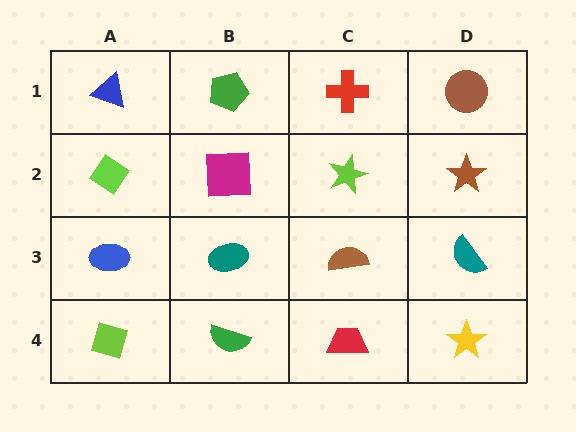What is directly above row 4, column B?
A teal ellipse.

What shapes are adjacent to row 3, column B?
A magenta square (row 2, column B), a green semicircle (row 4, column B), a blue ellipse (row 3, column A), a brown semicircle (row 3, column C).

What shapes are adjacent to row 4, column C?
A brown semicircle (row 3, column C), a green semicircle (row 4, column B), a yellow star (row 4, column D).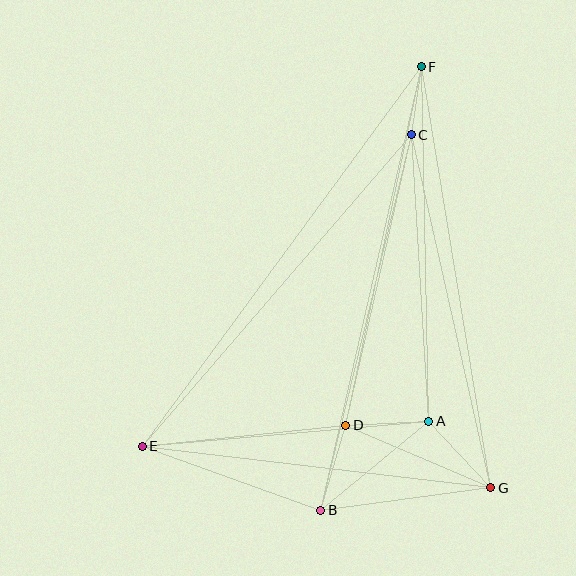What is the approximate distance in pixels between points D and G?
The distance between D and G is approximately 158 pixels.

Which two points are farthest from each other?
Points E and F are farthest from each other.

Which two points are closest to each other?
Points C and F are closest to each other.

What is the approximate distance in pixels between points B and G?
The distance between B and G is approximately 171 pixels.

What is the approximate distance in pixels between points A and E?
The distance between A and E is approximately 288 pixels.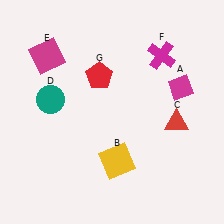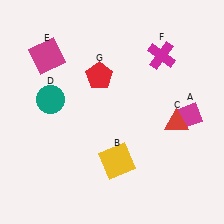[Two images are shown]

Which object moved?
The magenta diamond (A) moved down.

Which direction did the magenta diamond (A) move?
The magenta diamond (A) moved down.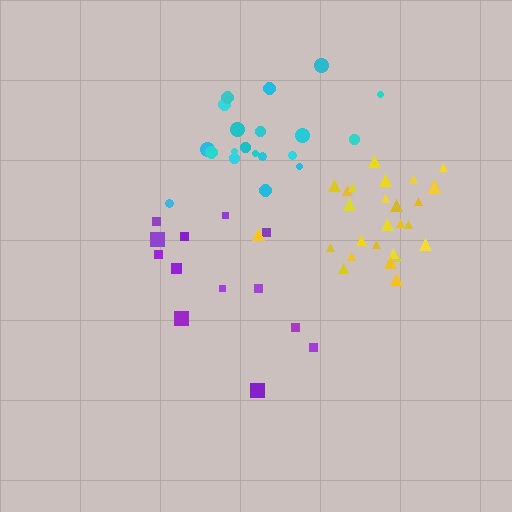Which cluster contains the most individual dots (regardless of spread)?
Yellow (27).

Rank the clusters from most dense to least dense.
yellow, cyan, purple.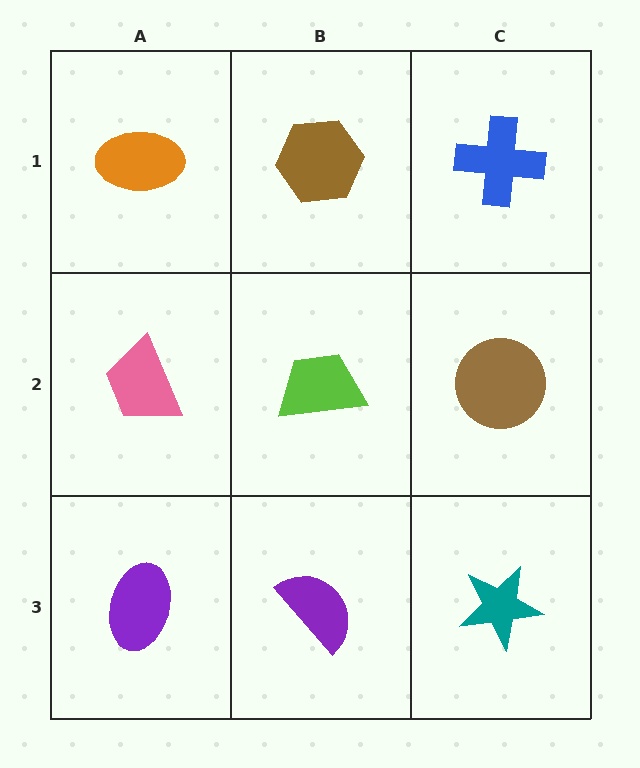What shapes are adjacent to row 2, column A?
An orange ellipse (row 1, column A), a purple ellipse (row 3, column A), a lime trapezoid (row 2, column B).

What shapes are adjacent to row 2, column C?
A blue cross (row 1, column C), a teal star (row 3, column C), a lime trapezoid (row 2, column B).